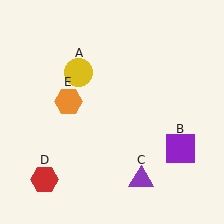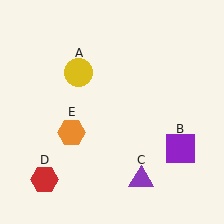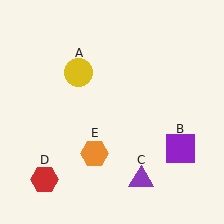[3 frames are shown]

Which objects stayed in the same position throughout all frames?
Yellow circle (object A) and purple square (object B) and purple triangle (object C) and red hexagon (object D) remained stationary.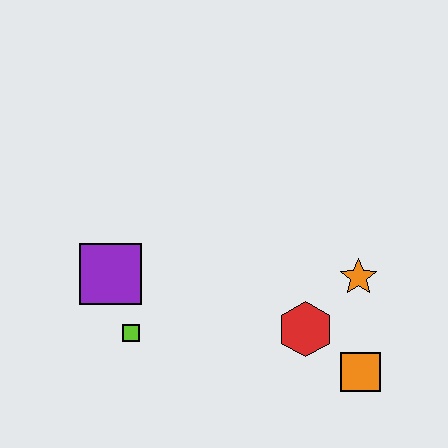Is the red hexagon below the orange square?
No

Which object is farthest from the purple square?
The orange square is farthest from the purple square.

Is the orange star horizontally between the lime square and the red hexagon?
No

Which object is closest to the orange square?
The red hexagon is closest to the orange square.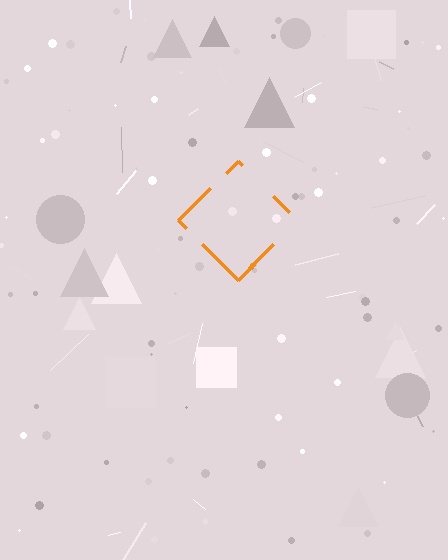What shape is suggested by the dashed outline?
The dashed outline suggests a diamond.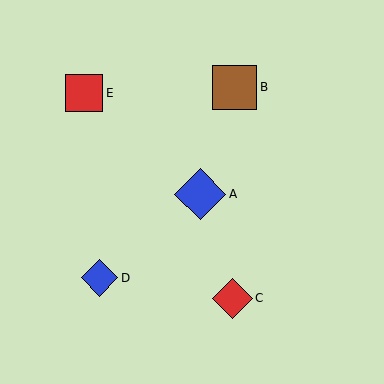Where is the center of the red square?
The center of the red square is at (84, 93).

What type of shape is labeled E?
Shape E is a red square.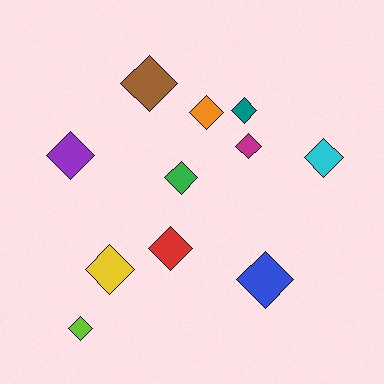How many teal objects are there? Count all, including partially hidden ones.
There is 1 teal object.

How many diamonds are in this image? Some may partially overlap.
There are 11 diamonds.